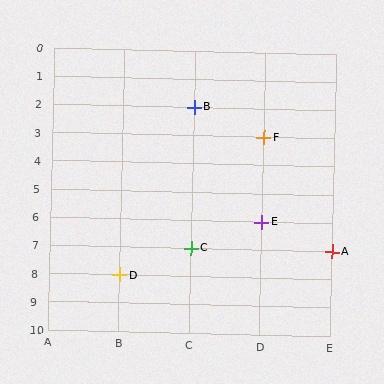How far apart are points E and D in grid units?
Points E and D are 2 columns and 2 rows apart (about 2.8 grid units diagonally).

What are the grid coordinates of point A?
Point A is at grid coordinates (E, 7).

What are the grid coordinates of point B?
Point B is at grid coordinates (C, 2).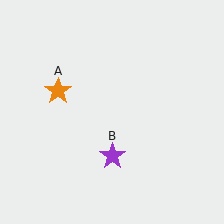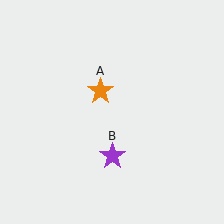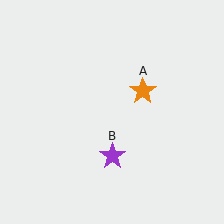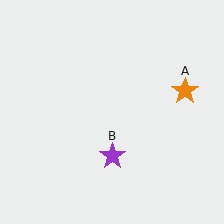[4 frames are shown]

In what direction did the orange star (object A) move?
The orange star (object A) moved right.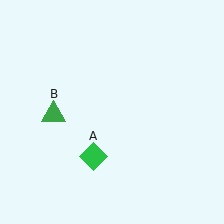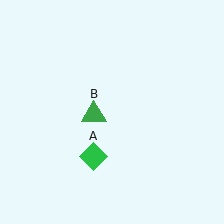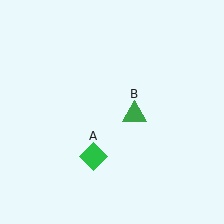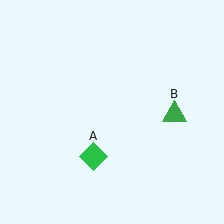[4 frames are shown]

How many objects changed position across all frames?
1 object changed position: green triangle (object B).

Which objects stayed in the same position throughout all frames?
Green diamond (object A) remained stationary.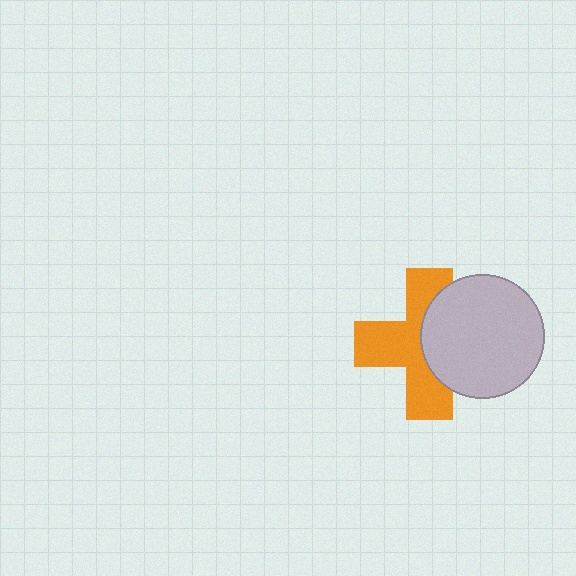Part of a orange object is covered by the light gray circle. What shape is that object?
It is a cross.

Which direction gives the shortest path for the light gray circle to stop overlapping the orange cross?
Moving right gives the shortest separation.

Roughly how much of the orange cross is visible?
About half of it is visible (roughly 58%).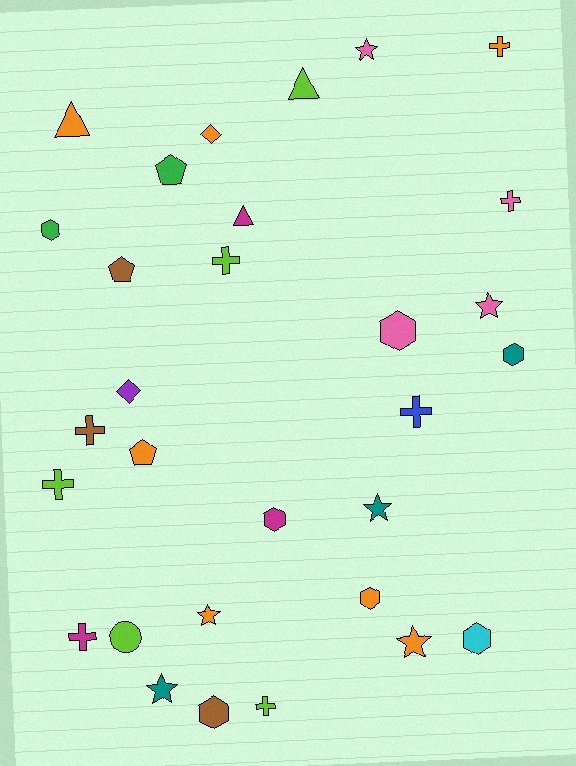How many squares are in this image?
There are no squares.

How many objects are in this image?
There are 30 objects.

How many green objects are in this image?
There are 2 green objects.